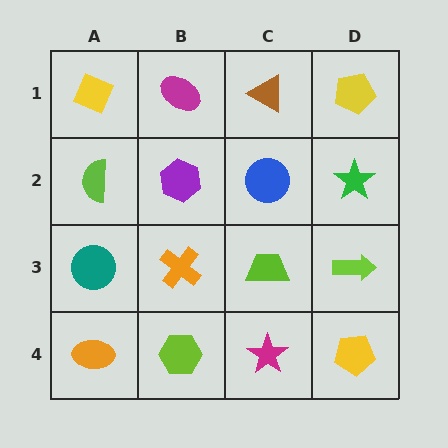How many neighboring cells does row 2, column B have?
4.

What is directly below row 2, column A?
A teal circle.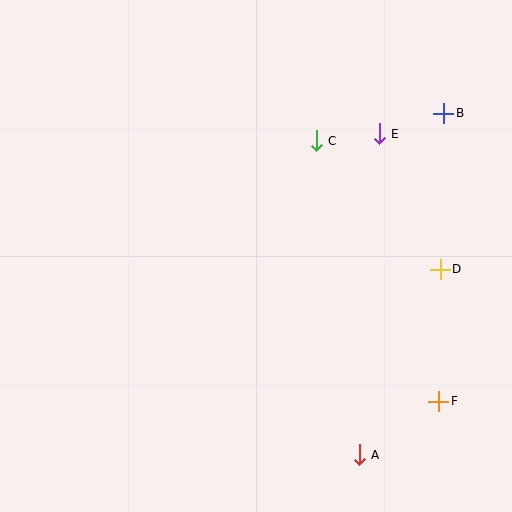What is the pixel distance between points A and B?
The distance between A and B is 352 pixels.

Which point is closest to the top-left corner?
Point C is closest to the top-left corner.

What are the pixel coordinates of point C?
Point C is at (316, 141).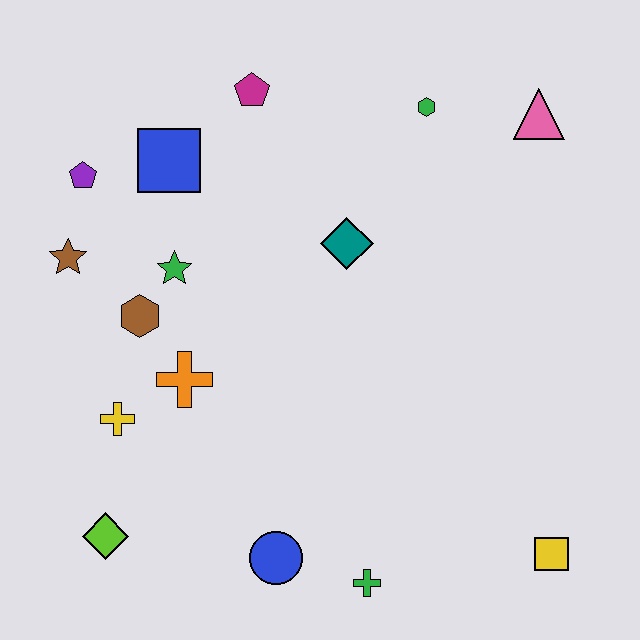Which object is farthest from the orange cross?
The pink triangle is farthest from the orange cross.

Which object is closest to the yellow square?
The green cross is closest to the yellow square.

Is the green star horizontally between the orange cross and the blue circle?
No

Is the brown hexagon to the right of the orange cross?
No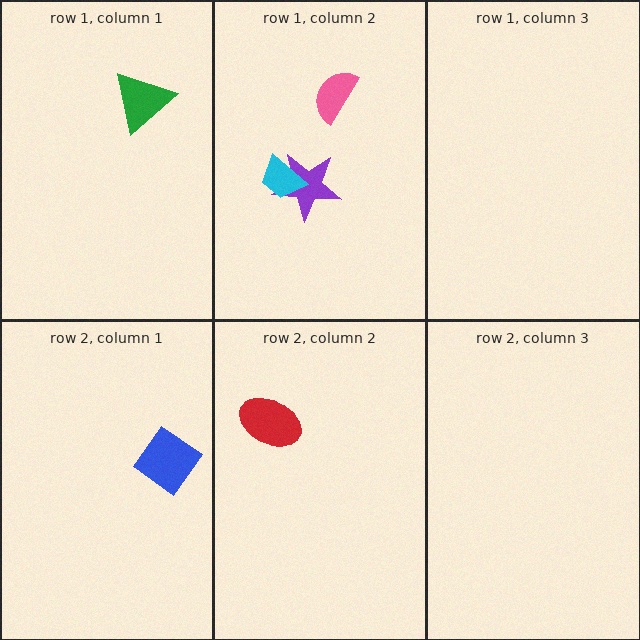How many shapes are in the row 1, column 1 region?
1.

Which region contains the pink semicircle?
The row 1, column 2 region.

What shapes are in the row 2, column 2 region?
The red ellipse.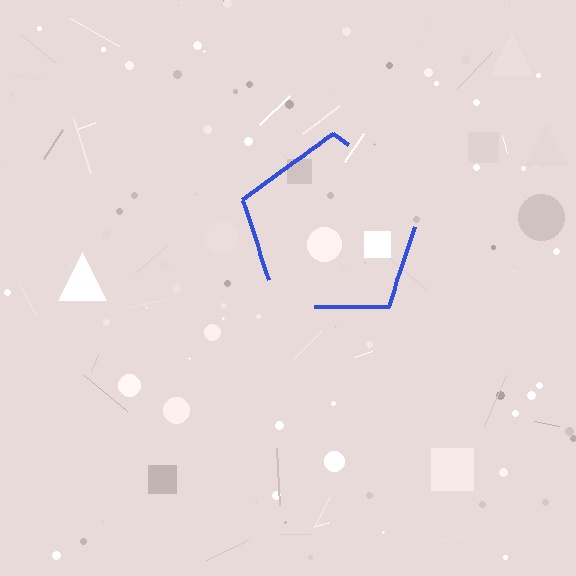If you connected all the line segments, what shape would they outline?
They would outline a pentagon.